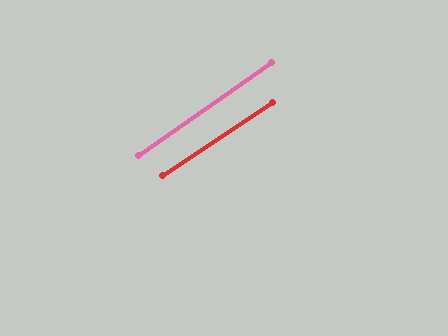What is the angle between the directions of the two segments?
Approximately 1 degree.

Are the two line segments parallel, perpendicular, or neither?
Parallel — their directions differ by only 1.5°.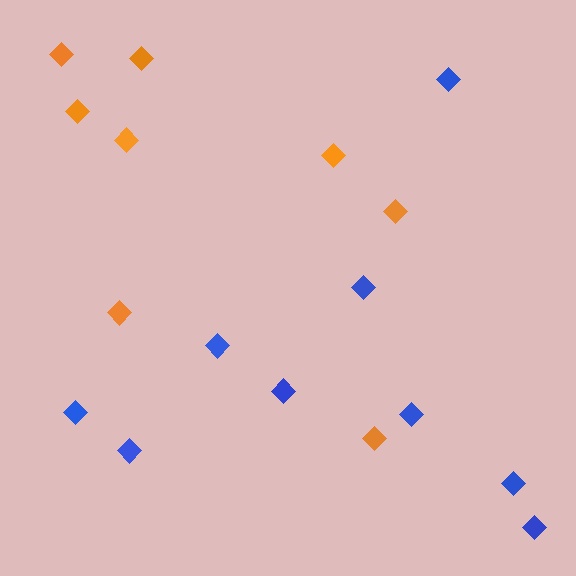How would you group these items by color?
There are 2 groups: one group of blue diamonds (9) and one group of orange diamonds (8).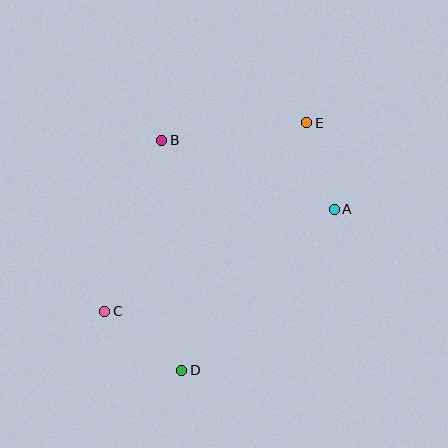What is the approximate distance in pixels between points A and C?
The distance between A and C is approximately 251 pixels.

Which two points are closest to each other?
Points A and E are closest to each other.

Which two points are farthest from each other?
Points D and E are farthest from each other.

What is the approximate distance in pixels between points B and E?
The distance between B and E is approximately 146 pixels.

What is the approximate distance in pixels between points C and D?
The distance between C and D is approximately 97 pixels.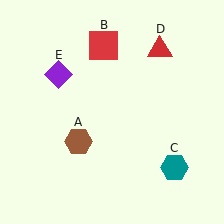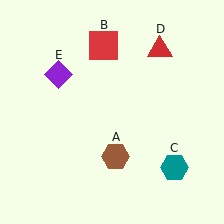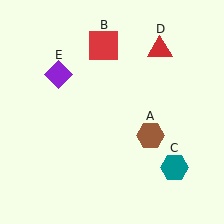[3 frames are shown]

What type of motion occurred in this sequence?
The brown hexagon (object A) rotated counterclockwise around the center of the scene.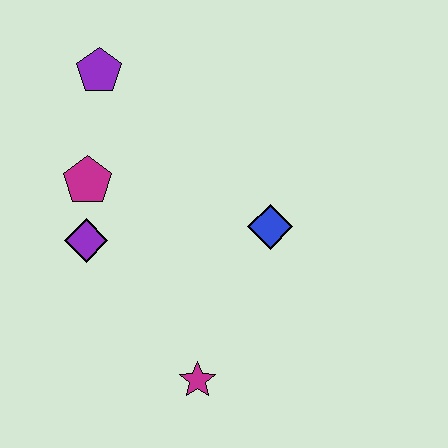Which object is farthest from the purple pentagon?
The magenta star is farthest from the purple pentagon.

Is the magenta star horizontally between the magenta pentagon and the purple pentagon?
No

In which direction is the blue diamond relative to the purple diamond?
The blue diamond is to the right of the purple diamond.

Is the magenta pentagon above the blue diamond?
Yes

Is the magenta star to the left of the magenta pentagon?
No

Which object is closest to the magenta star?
The blue diamond is closest to the magenta star.